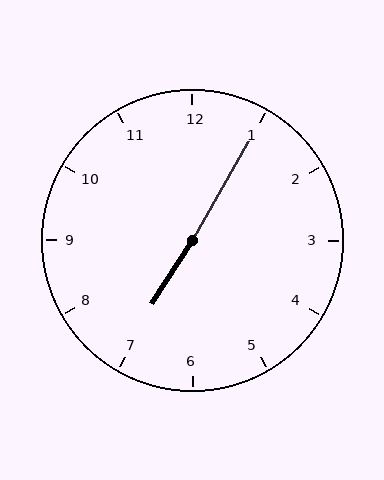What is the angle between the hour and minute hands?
Approximately 178 degrees.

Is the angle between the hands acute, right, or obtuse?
It is obtuse.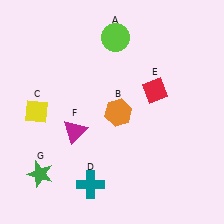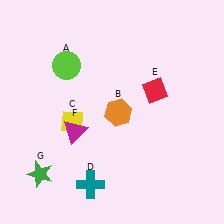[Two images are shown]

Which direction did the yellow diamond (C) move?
The yellow diamond (C) moved right.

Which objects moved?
The objects that moved are: the lime circle (A), the yellow diamond (C).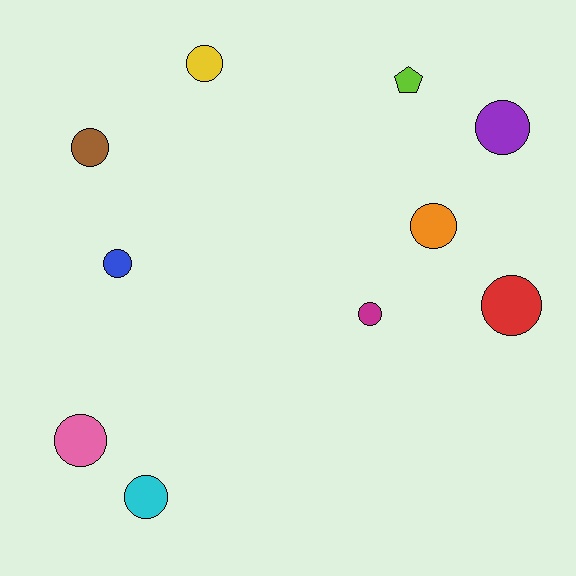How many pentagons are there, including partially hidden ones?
There is 1 pentagon.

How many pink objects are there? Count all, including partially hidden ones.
There is 1 pink object.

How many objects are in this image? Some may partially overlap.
There are 10 objects.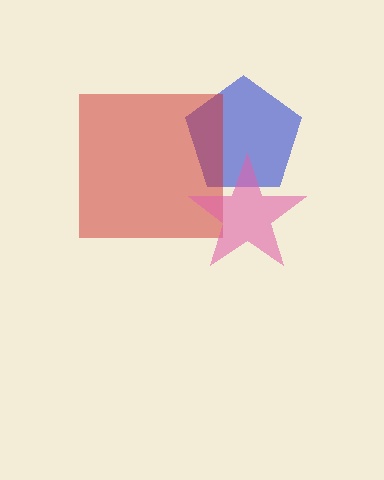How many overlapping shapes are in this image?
There are 3 overlapping shapes in the image.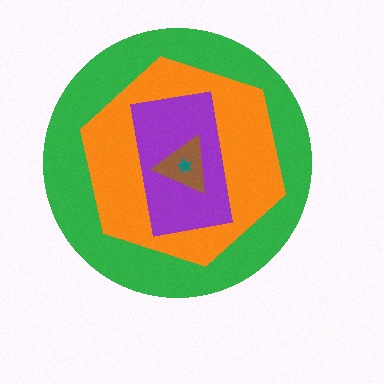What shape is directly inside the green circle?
The orange hexagon.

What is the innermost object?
The teal star.